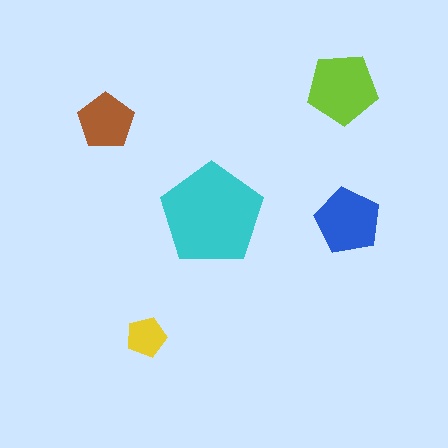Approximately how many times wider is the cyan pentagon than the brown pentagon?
About 2 times wider.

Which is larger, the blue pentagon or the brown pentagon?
The blue one.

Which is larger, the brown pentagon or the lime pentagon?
The lime one.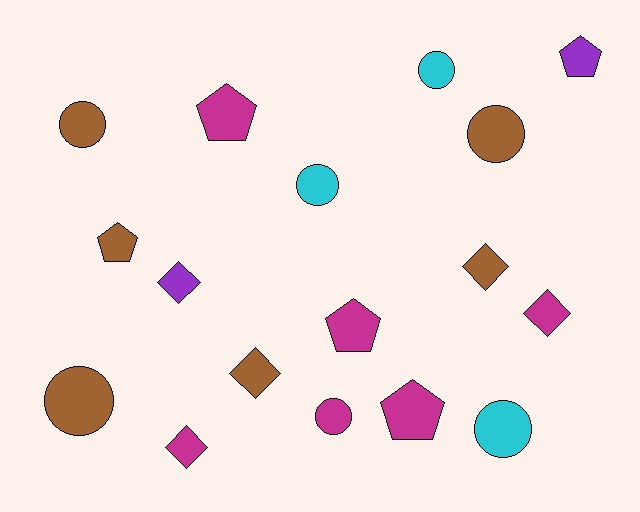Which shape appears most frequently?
Circle, with 7 objects.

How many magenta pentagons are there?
There are 3 magenta pentagons.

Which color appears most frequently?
Magenta, with 6 objects.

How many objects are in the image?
There are 17 objects.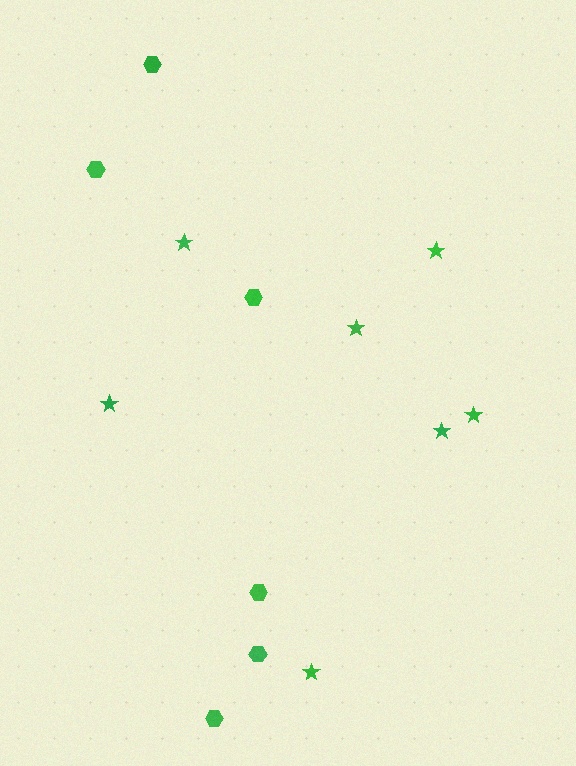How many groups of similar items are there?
There are 2 groups: one group of stars (7) and one group of hexagons (6).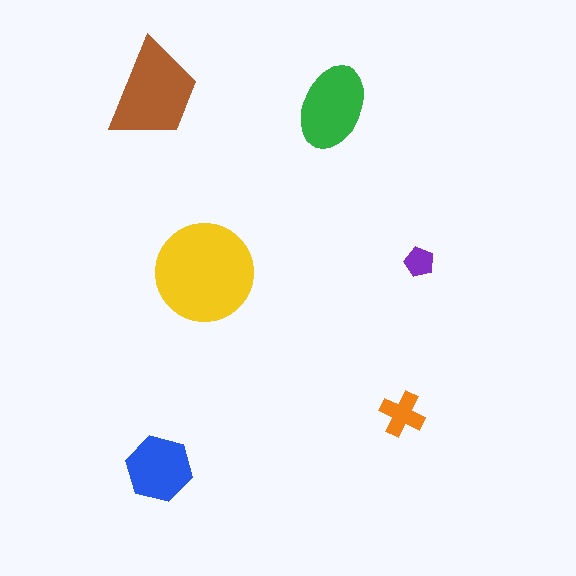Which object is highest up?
The brown trapezoid is topmost.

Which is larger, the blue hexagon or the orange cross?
The blue hexagon.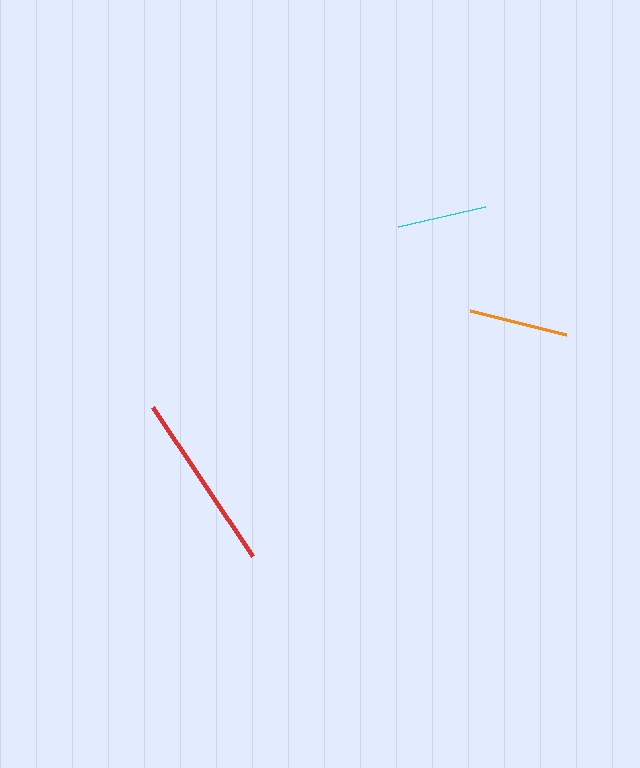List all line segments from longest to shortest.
From longest to shortest: red, orange, cyan.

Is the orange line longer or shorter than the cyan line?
The orange line is longer than the cyan line.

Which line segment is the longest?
The red line is the longest at approximately 180 pixels.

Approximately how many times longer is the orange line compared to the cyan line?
The orange line is approximately 1.1 times the length of the cyan line.